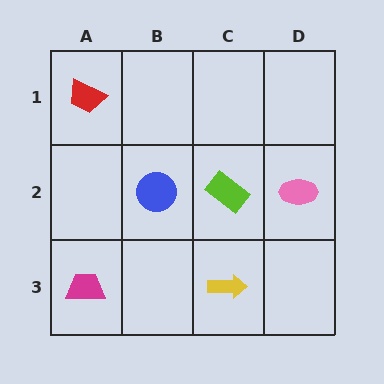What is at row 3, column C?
A yellow arrow.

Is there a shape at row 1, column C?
No, that cell is empty.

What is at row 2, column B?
A blue circle.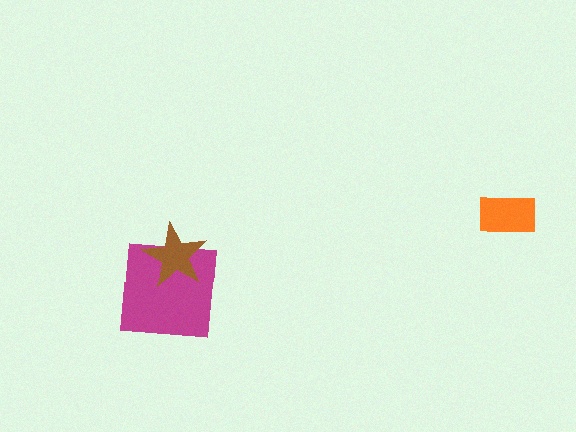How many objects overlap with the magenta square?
1 object overlaps with the magenta square.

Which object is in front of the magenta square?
The brown star is in front of the magenta square.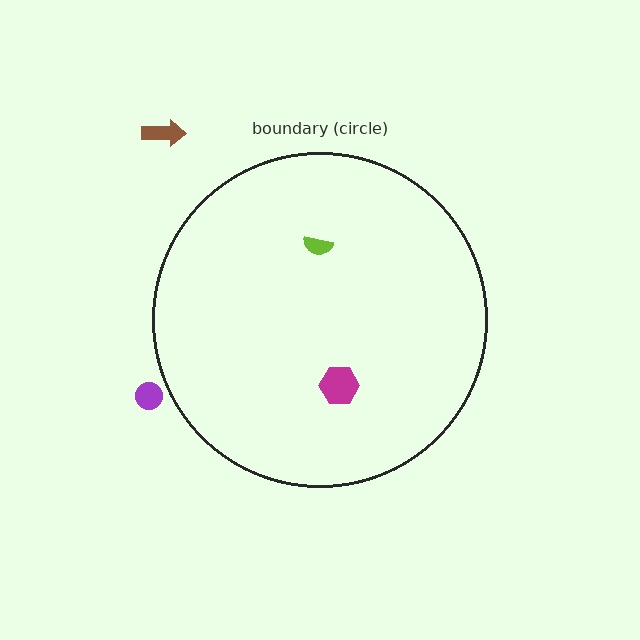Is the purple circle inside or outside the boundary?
Outside.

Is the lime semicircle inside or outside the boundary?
Inside.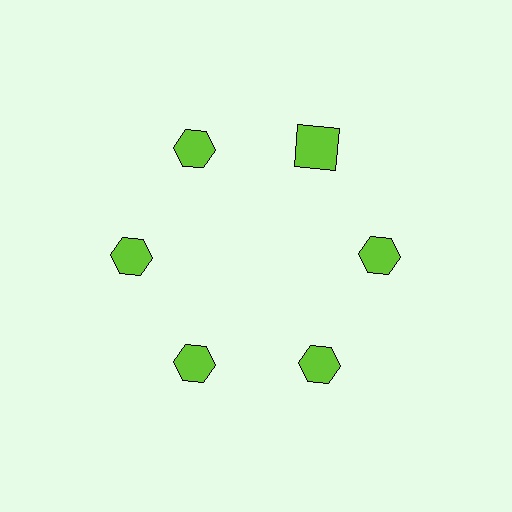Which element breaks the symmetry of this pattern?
The lime square at roughly the 1 o'clock position breaks the symmetry. All other shapes are lime hexagons.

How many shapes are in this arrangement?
There are 6 shapes arranged in a ring pattern.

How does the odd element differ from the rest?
It has a different shape: square instead of hexagon.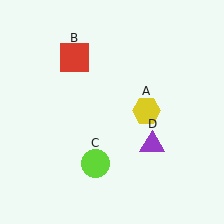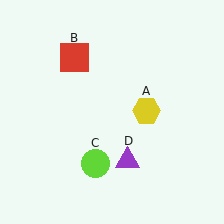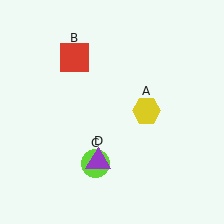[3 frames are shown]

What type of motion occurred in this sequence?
The purple triangle (object D) rotated clockwise around the center of the scene.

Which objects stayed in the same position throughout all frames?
Yellow hexagon (object A) and red square (object B) and lime circle (object C) remained stationary.